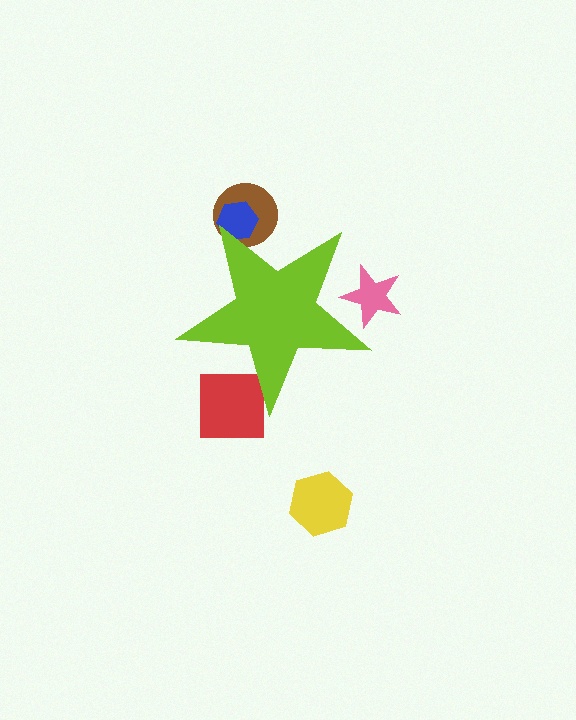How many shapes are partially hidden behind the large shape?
4 shapes are partially hidden.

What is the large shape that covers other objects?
A lime star.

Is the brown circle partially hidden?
Yes, the brown circle is partially hidden behind the lime star.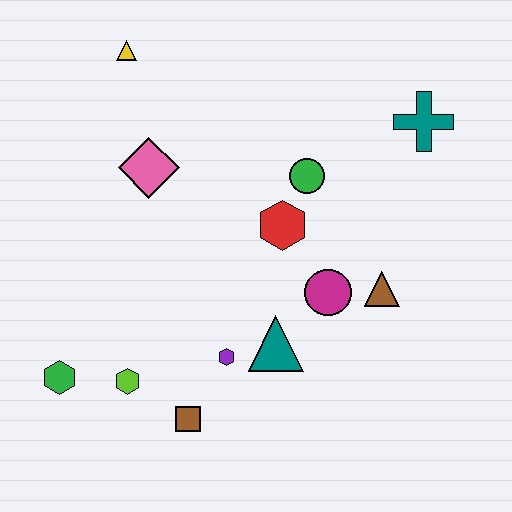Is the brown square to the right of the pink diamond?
Yes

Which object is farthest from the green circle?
The green hexagon is farthest from the green circle.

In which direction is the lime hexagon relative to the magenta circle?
The lime hexagon is to the left of the magenta circle.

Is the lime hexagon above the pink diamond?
No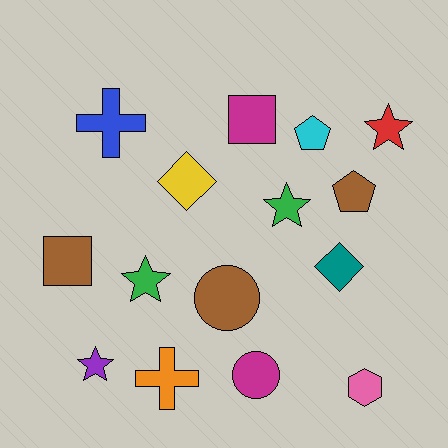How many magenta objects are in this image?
There are 2 magenta objects.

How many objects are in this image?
There are 15 objects.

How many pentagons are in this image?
There are 2 pentagons.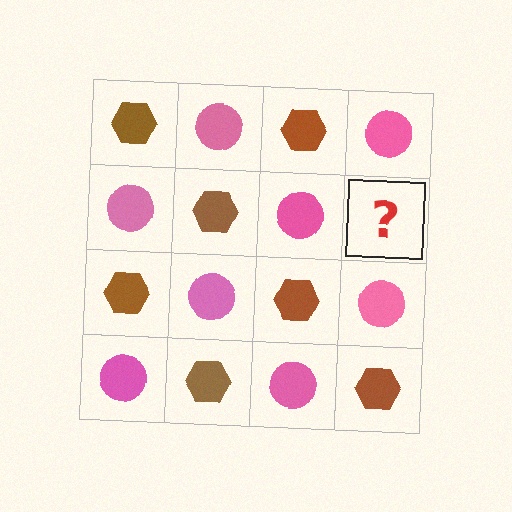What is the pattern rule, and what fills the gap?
The rule is that it alternates brown hexagon and pink circle in a checkerboard pattern. The gap should be filled with a brown hexagon.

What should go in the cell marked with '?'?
The missing cell should contain a brown hexagon.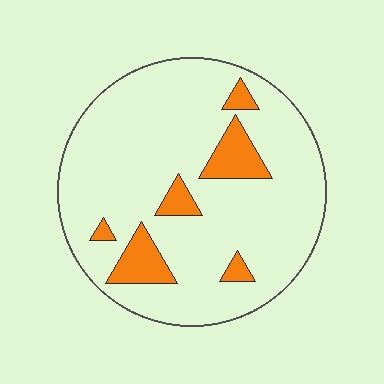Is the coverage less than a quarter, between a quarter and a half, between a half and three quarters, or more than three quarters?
Less than a quarter.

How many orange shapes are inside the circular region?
6.